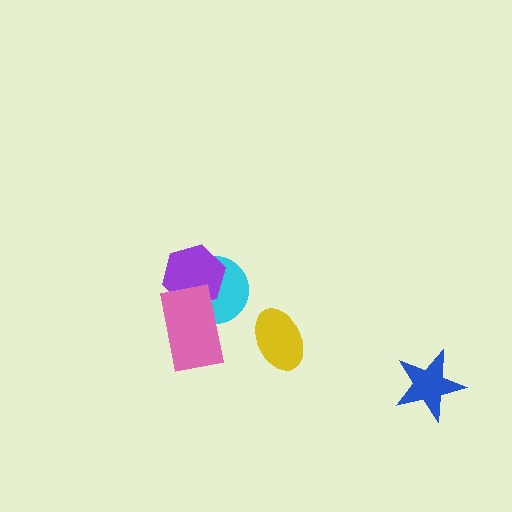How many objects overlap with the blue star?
0 objects overlap with the blue star.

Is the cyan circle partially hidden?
Yes, it is partially covered by another shape.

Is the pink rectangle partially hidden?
No, no other shape covers it.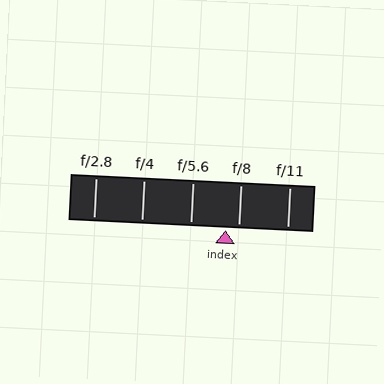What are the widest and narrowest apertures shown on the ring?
The widest aperture shown is f/2.8 and the narrowest is f/11.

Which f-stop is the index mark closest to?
The index mark is closest to f/8.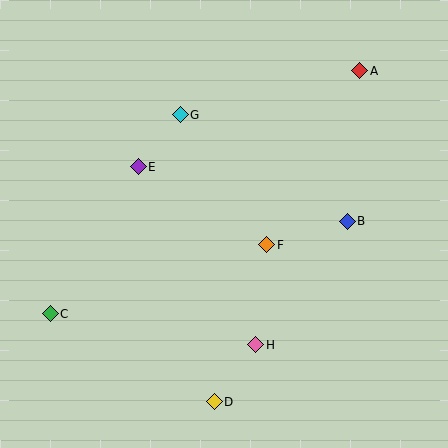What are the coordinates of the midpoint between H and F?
The midpoint between H and F is at (261, 295).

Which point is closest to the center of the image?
Point F at (267, 245) is closest to the center.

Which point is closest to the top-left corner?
Point G is closest to the top-left corner.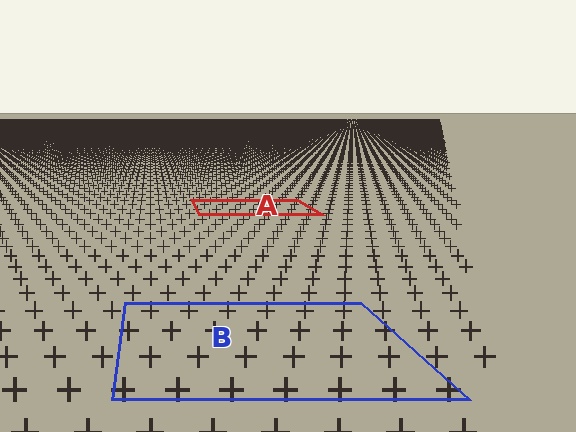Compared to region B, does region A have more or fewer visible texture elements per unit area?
Region A has more texture elements per unit area — they are packed more densely because it is farther away.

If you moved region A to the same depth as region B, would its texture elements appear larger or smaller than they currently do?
They would appear larger. At a closer depth, the same texture elements are projected at a bigger on-screen size.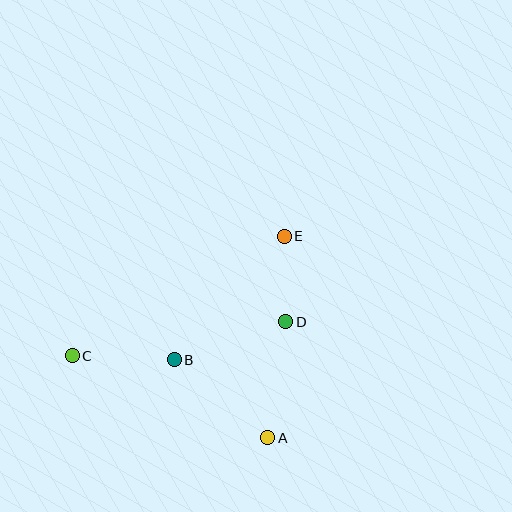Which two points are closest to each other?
Points D and E are closest to each other.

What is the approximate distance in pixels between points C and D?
The distance between C and D is approximately 216 pixels.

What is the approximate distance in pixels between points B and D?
The distance between B and D is approximately 118 pixels.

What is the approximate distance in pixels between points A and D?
The distance between A and D is approximately 117 pixels.